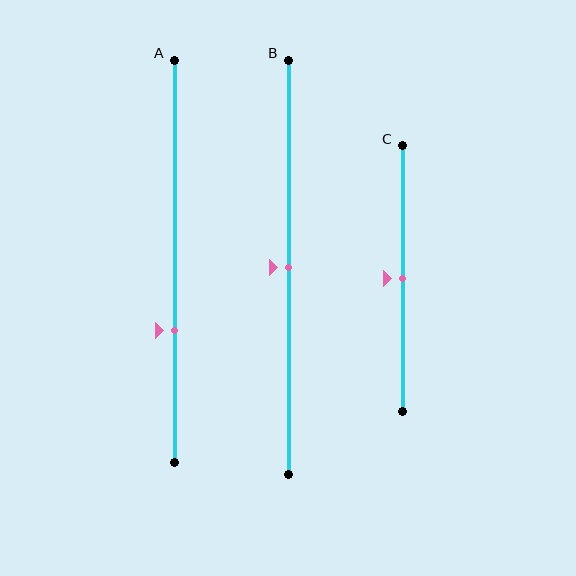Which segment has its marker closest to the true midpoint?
Segment B has its marker closest to the true midpoint.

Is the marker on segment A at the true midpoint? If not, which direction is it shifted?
No, the marker on segment A is shifted downward by about 17% of the segment length.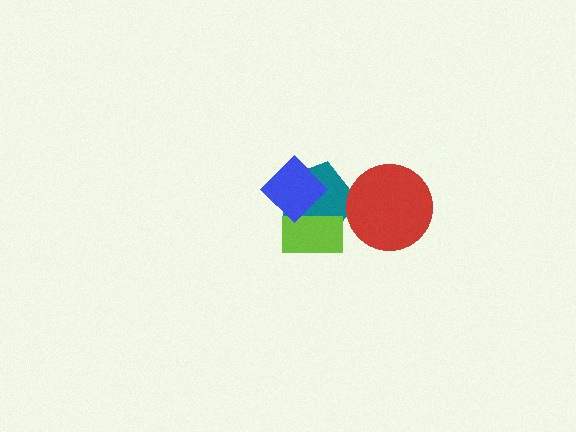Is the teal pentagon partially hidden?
Yes, it is partially covered by another shape.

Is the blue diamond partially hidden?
No, no other shape covers it.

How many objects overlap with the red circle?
1 object overlaps with the red circle.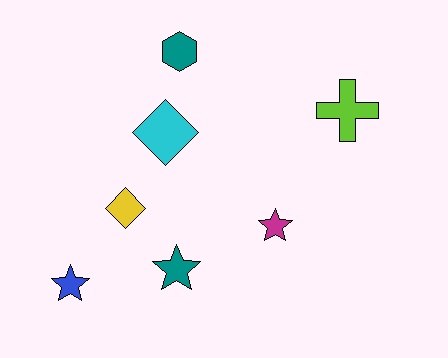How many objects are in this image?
There are 7 objects.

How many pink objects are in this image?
There are no pink objects.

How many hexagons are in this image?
There is 1 hexagon.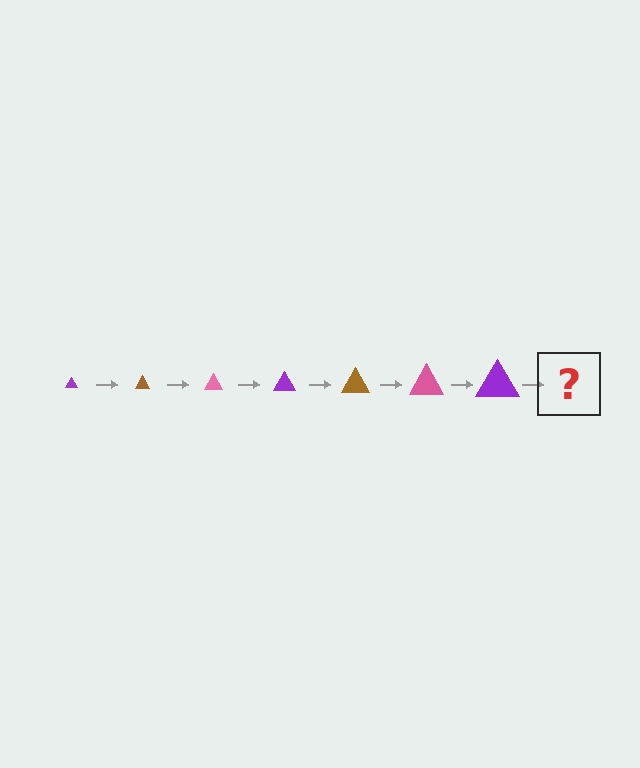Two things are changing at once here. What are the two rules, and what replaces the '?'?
The two rules are that the triangle grows larger each step and the color cycles through purple, brown, and pink. The '?' should be a brown triangle, larger than the previous one.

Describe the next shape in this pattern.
It should be a brown triangle, larger than the previous one.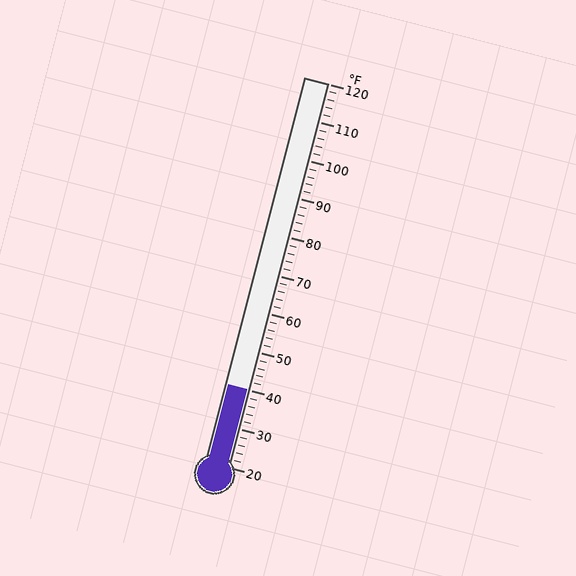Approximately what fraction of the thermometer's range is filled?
The thermometer is filled to approximately 20% of its range.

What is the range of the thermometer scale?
The thermometer scale ranges from 20°F to 120°F.